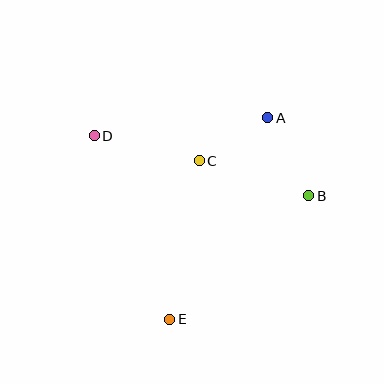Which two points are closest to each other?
Points A and C are closest to each other.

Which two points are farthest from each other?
Points A and E are farthest from each other.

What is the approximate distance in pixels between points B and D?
The distance between B and D is approximately 223 pixels.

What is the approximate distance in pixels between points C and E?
The distance between C and E is approximately 161 pixels.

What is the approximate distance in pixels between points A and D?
The distance between A and D is approximately 175 pixels.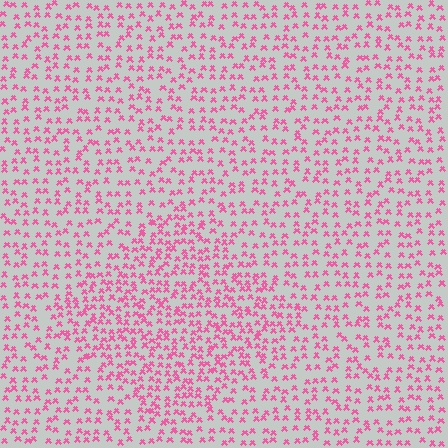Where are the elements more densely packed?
The elements are more densely packed inside the diamond boundary.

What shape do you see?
I see a diamond.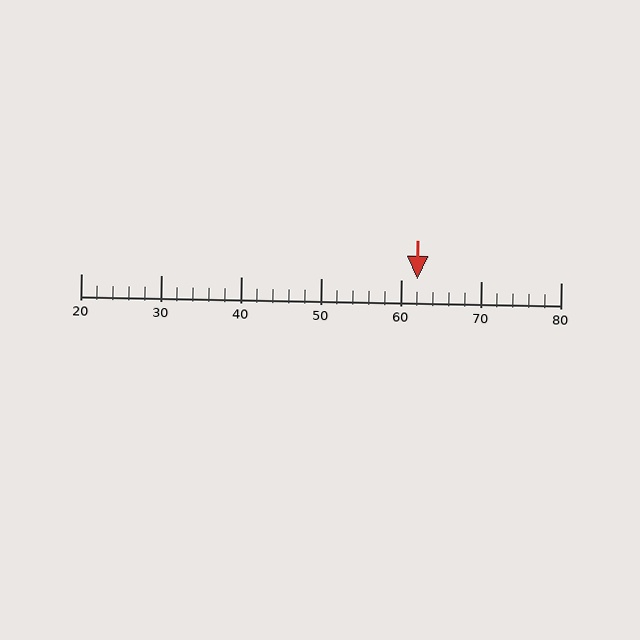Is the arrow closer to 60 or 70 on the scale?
The arrow is closer to 60.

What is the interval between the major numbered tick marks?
The major tick marks are spaced 10 units apart.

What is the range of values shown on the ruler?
The ruler shows values from 20 to 80.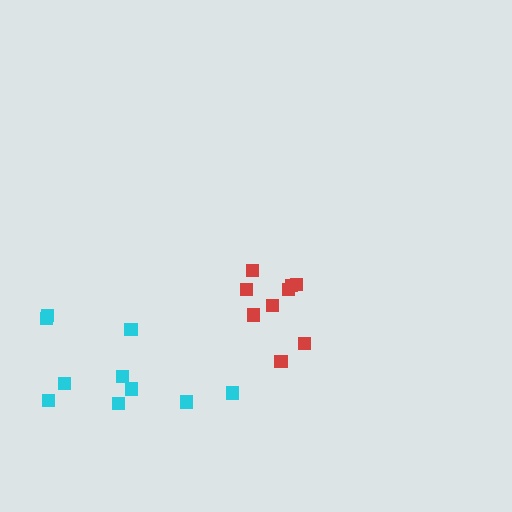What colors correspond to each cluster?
The clusters are colored: red, cyan.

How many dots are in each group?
Group 1: 9 dots, Group 2: 10 dots (19 total).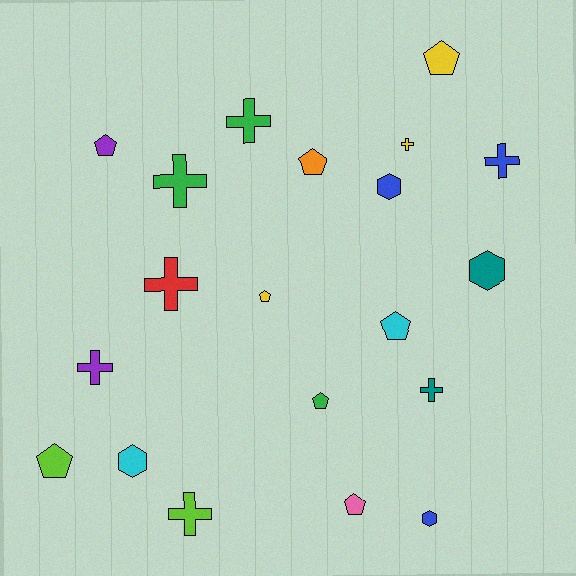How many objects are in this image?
There are 20 objects.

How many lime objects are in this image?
There are 2 lime objects.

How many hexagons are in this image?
There are 4 hexagons.